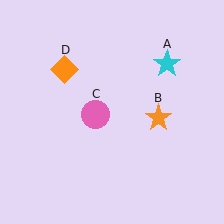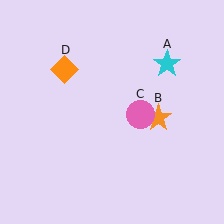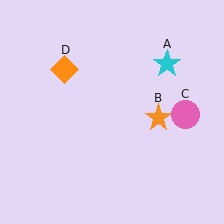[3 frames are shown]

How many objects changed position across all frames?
1 object changed position: pink circle (object C).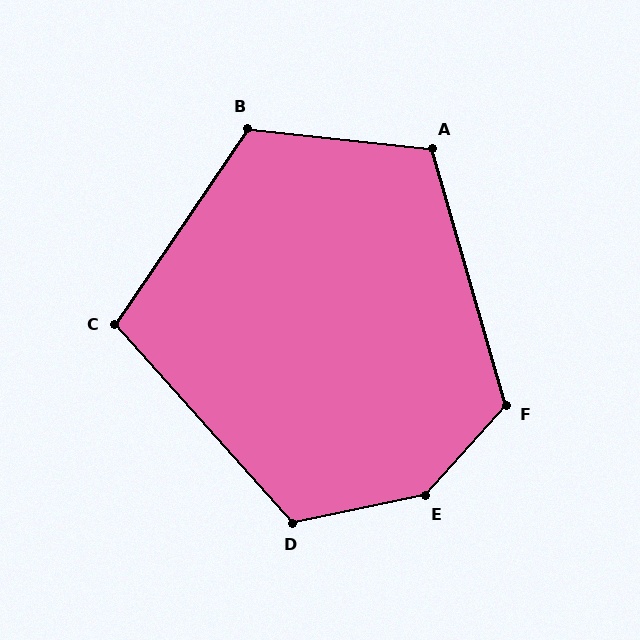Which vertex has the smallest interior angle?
C, at approximately 104 degrees.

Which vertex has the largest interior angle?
E, at approximately 144 degrees.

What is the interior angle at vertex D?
Approximately 120 degrees (obtuse).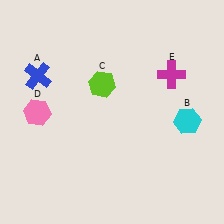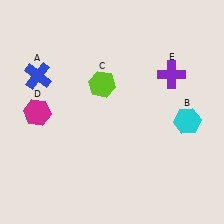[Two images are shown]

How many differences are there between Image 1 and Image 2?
There are 2 differences between the two images.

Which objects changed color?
D changed from pink to magenta. E changed from magenta to purple.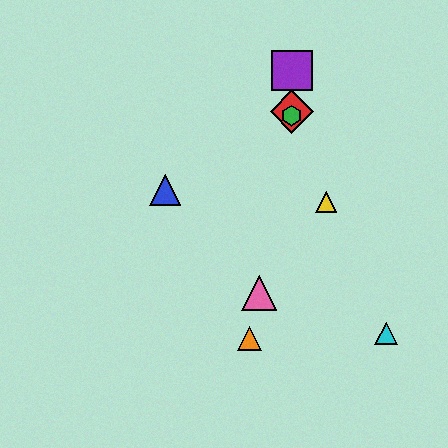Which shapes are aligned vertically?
The red diamond, the green hexagon, the purple square are aligned vertically.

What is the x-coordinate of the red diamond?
The red diamond is at x≈292.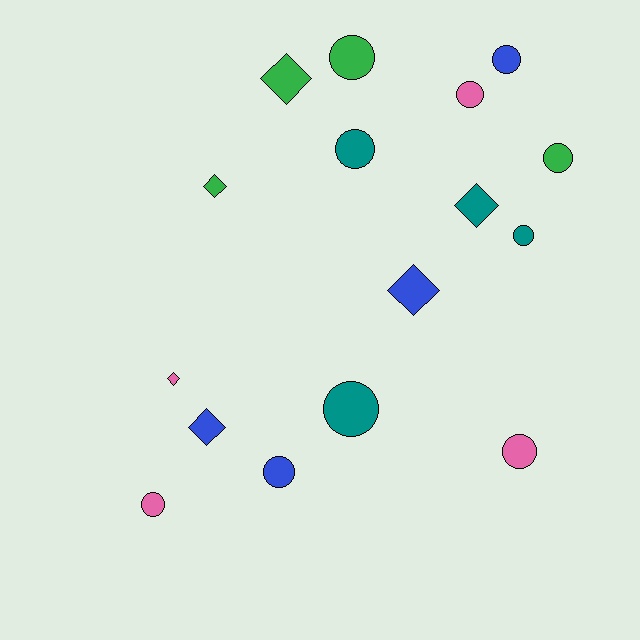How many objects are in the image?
There are 16 objects.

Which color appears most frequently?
Blue, with 4 objects.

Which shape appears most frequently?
Circle, with 10 objects.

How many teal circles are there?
There are 3 teal circles.